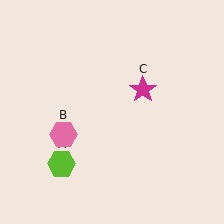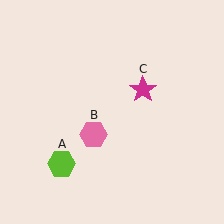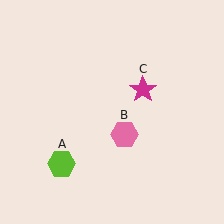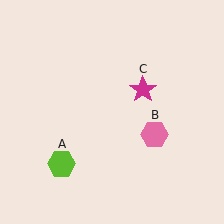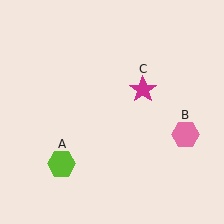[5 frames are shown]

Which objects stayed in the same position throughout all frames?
Lime hexagon (object A) and magenta star (object C) remained stationary.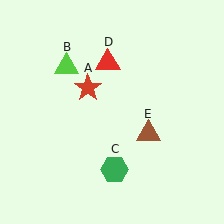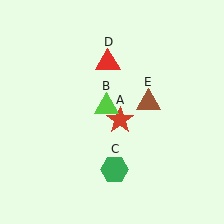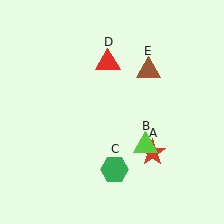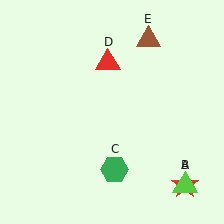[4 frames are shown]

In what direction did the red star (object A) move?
The red star (object A) moved down and to the right.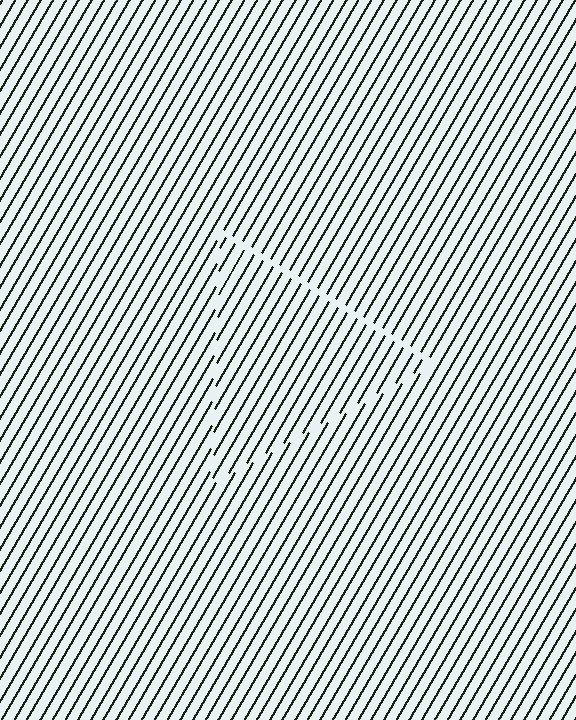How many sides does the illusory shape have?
3 sides — the line-ends trace a triangle.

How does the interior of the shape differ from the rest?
The interior of the shape contains the same grating, shifted by half a period — the contour is defined by the phase discontinuity where line-ends from the inner and outer gratings abut.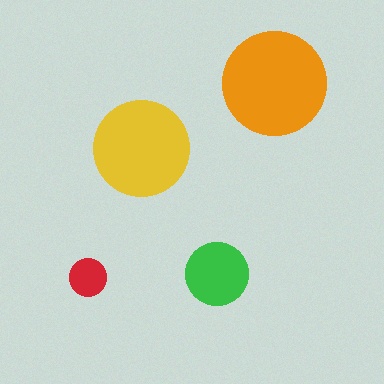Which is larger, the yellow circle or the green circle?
The yellow one.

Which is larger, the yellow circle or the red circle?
The yellow one.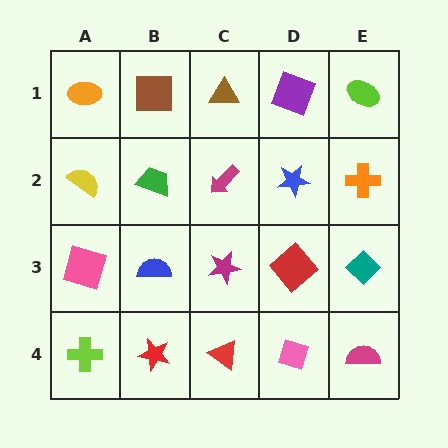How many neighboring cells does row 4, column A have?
2.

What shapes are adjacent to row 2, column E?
A lime ellipse (row 1, column E), a teal diamond (row 3, column E), a blue star (row 2, column D).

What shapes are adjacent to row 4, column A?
A pink square (row 3, column A), a red star (row 4, column B).